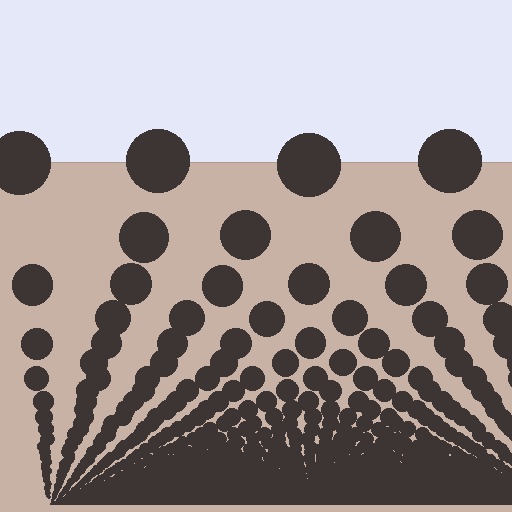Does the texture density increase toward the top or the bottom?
Density increases toward the bottom.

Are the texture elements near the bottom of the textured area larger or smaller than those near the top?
Smaller. The gradient is inverted — elements near the bottom are smaller and denser.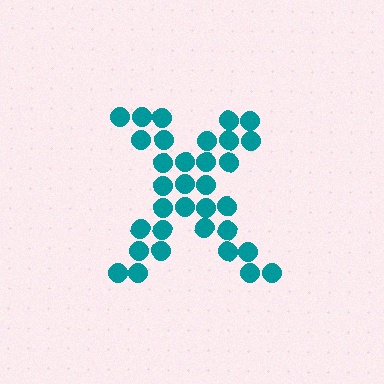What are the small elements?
The small elements are circles.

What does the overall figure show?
The overall figure shows the letter X.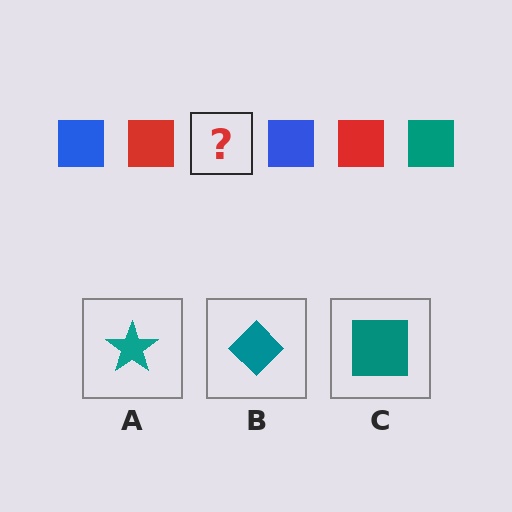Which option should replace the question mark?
Option C.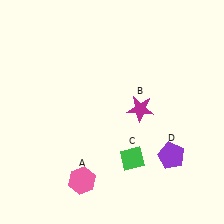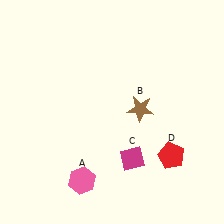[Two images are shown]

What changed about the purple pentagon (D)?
In Image 1, D is purple. In Image 2, it changed to red.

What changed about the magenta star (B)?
In Image 1, B is magenta. In Image 2, it changed to brown.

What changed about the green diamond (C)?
In Image 1, C is green. In Image 2, it changed to magenta.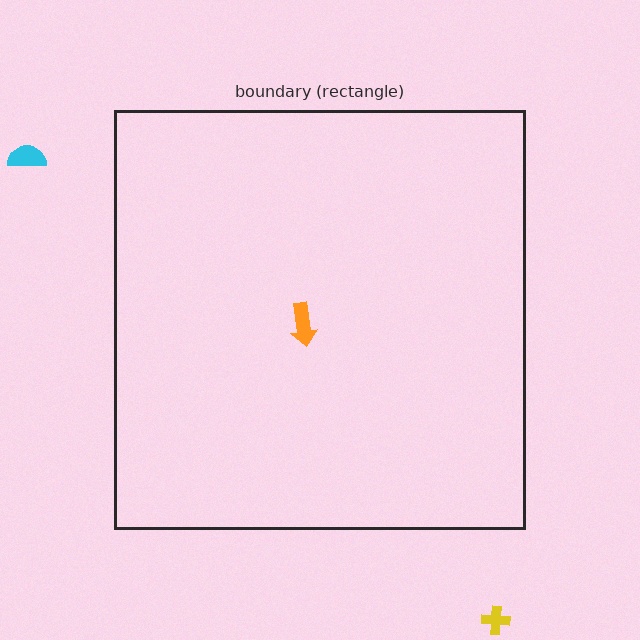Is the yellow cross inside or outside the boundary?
Outside.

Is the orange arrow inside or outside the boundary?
Inside.